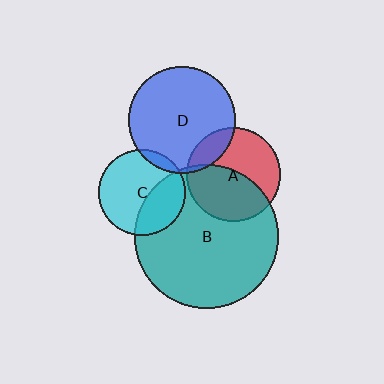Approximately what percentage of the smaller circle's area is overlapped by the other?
Approximately 10%.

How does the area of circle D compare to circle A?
Approximately 1.3 times.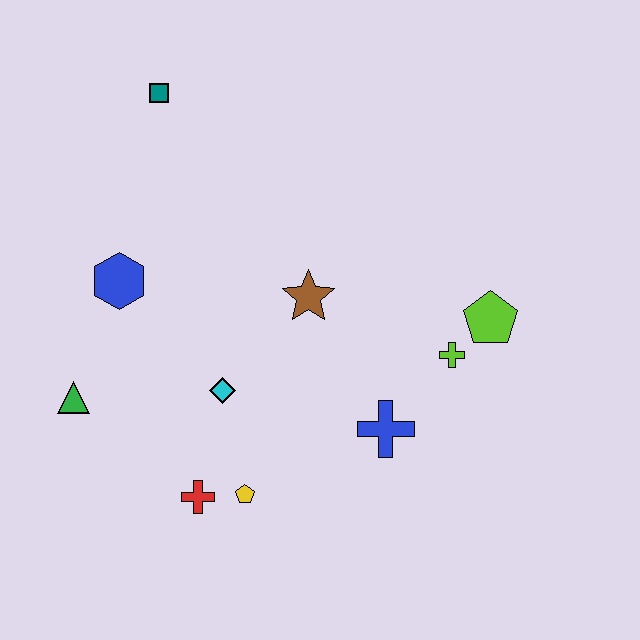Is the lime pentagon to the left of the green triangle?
No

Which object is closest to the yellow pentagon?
The red cross is closest to the yellow pentagon.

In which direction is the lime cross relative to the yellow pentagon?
The lime cross is to the right of the yellow pentagon.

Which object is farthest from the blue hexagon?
The lime pentagon is farthest from the blue hexagon.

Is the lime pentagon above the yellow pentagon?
Yes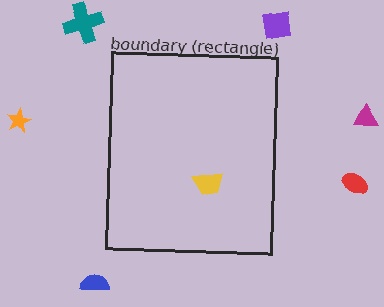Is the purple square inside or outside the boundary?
Outside.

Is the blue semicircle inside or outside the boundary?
Outside.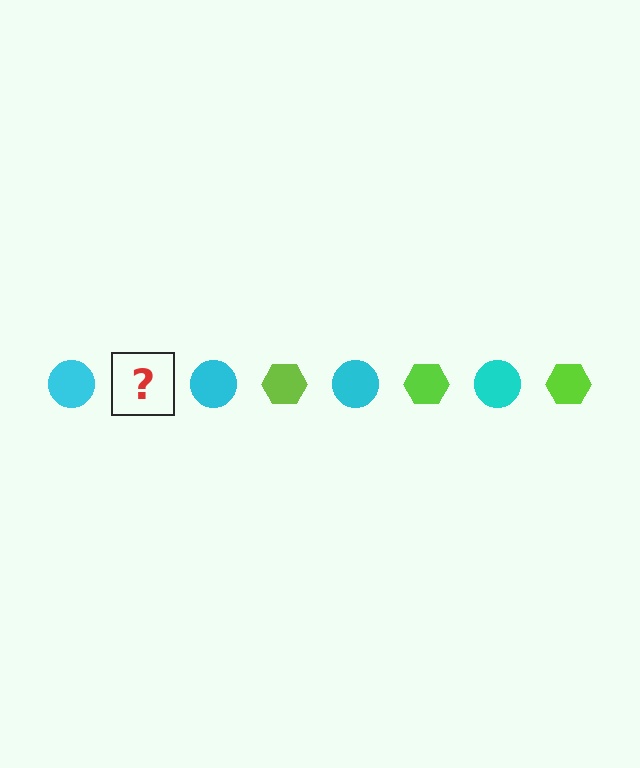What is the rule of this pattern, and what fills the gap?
The rule is that the pattern alternates between cyan circle and lime hexagon. The gap should be filled with a lime hexagon.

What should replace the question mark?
The question mark should be replaced with a lime hexagon.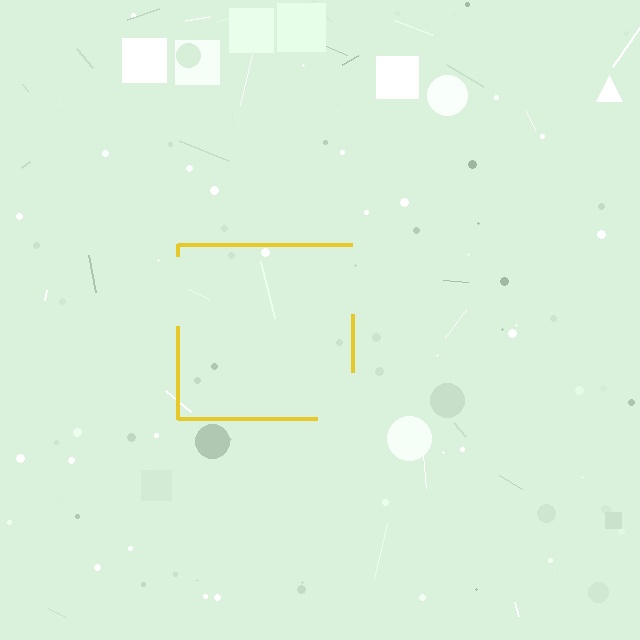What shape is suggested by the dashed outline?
The dashed outline suggests a square.